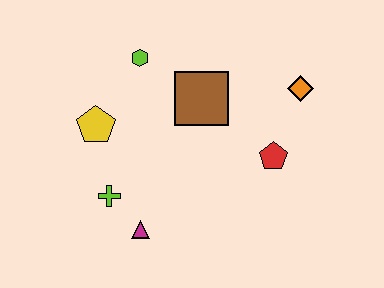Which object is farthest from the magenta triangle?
The orange diamond is farthest from the magenta triangle.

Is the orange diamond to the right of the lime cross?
Yes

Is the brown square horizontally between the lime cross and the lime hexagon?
No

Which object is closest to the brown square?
The lime hexagon is closest to the brown square.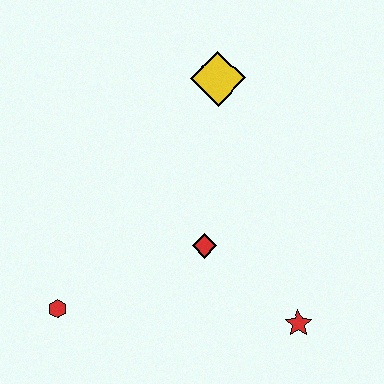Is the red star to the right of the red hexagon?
Yes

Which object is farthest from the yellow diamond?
The red hexagon is farthest from the yellow diamond.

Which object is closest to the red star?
The red diamond is closest to the red star.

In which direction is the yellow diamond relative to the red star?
The yellow diamond is above the red star.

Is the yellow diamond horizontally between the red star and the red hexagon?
Yes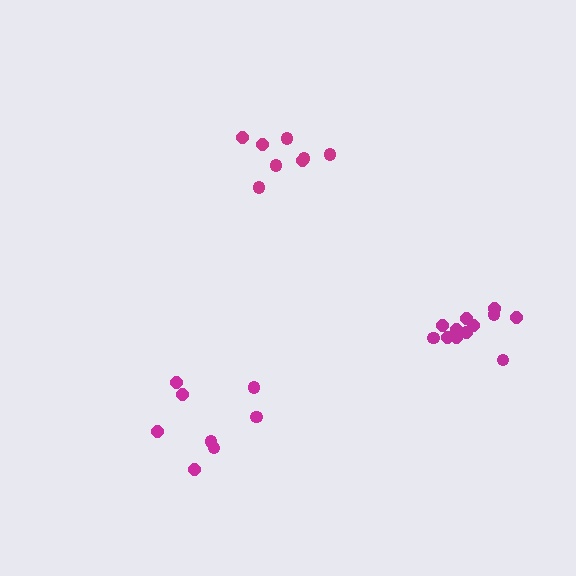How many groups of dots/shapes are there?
There are 3 groups.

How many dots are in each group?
Group 1: 12 dots, Group 2: 8 dots, Group 3: 8 dots (28 total).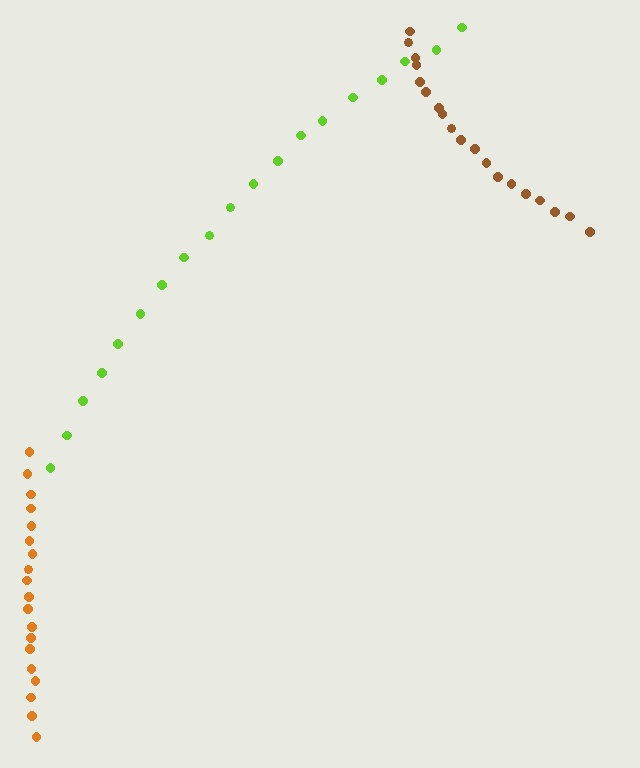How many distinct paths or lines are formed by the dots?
There are 3 distinct paths.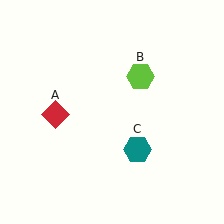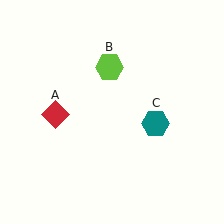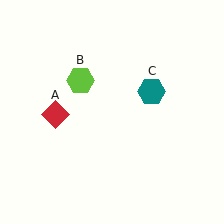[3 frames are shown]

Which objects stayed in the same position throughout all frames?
Red diamond (object A) remained stationary.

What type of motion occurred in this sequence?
The lime hexagon (object B), teal hexagon (object C) rotated counterclockwise around the center of the scene.